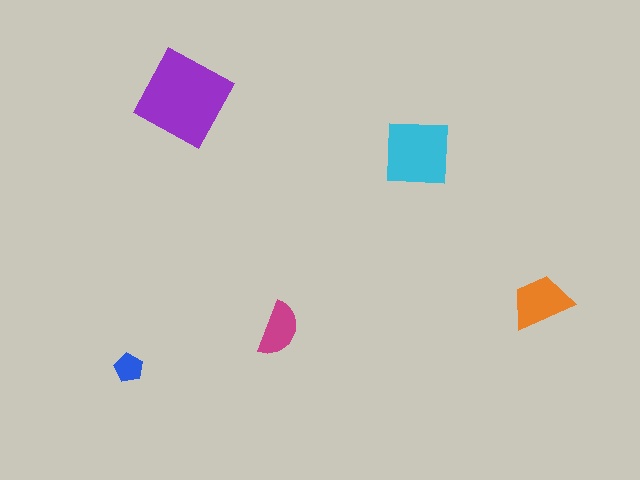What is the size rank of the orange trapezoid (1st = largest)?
3rd.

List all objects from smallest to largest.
The blue pentagon, the magenta semicircle, the orange trapezoid, the cyan square, the purple square.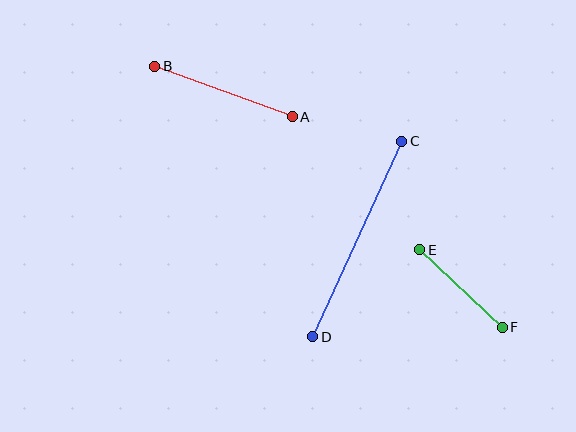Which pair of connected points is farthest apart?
Points C and D are farthest apart.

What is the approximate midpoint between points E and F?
The midpoint is at approximately (461, 289) pixels.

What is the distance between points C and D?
The distance is approximately 215 pixels.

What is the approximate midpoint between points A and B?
The midpoint is at approximately (224, 91) pixels.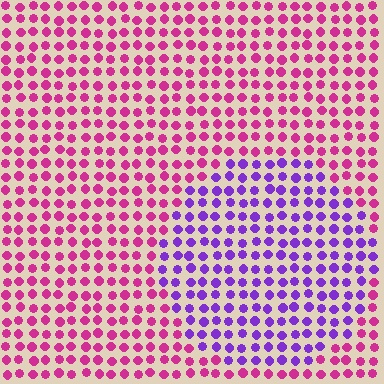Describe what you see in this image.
The image is filled with small magenta elements in a uniform arrangement. A circle-shaped region is visible where the elements are tinted to a slightly different hue, forming a subtle color boundary.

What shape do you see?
I see a circle.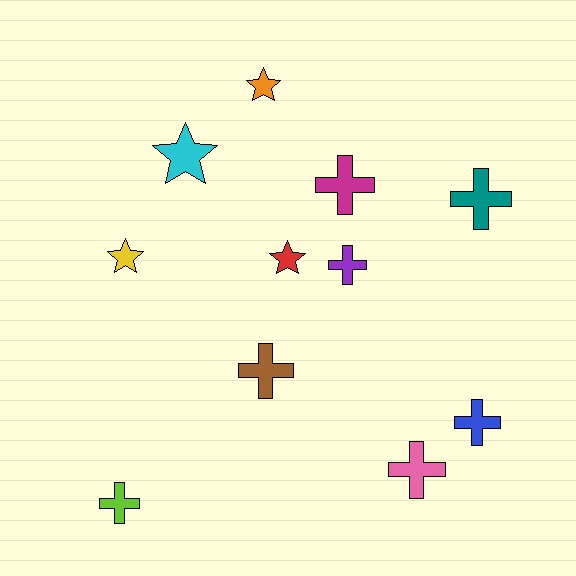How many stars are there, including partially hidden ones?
There are 4 stars.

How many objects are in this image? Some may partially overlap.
There are 11 objects.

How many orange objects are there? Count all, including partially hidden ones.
There is 1 orange object.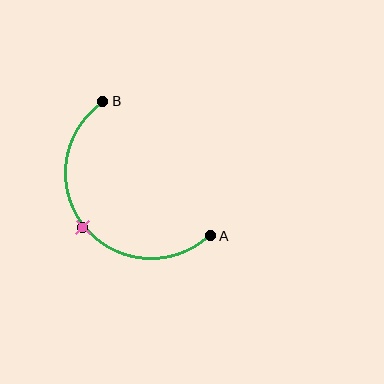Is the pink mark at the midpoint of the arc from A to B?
Yes. The pink mark lies on the arc at equal arc-length from both A and B — it is the arc midpoint.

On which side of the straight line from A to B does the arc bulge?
The arc bulges below and to the left of the straight line connecting A and B.